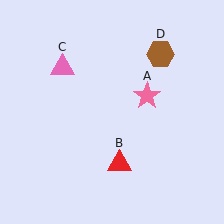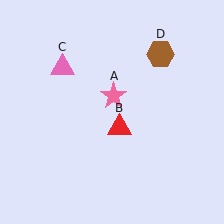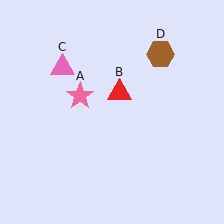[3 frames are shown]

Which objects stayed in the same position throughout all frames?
Pink triangle (object C) and brown hexagon (object D) remained stationary.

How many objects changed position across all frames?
2 objects changed position: pink star (object A), red triangle (object B).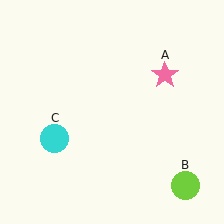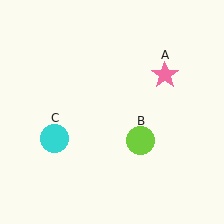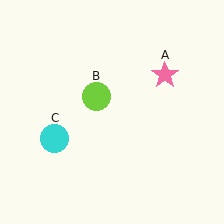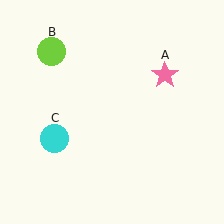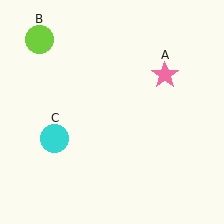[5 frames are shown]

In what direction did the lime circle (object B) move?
The lime circle (object B) moved up and to the left.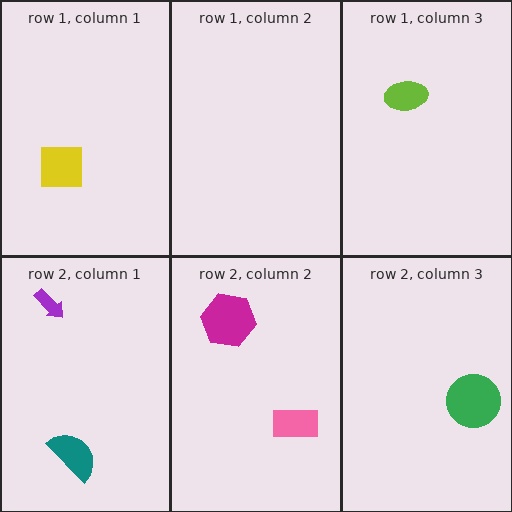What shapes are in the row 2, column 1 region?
The purple arrow, the teal semicircle.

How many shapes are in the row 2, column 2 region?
2.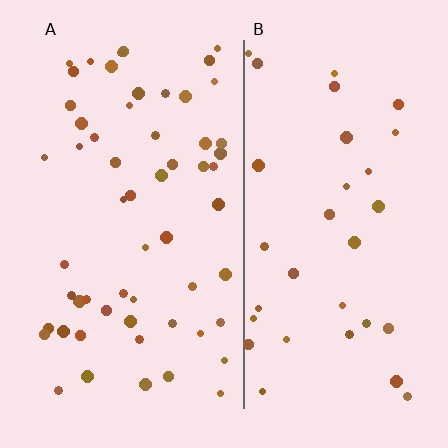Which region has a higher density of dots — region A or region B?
A (the left).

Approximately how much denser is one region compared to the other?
Approximately 1.7× — region A over region B.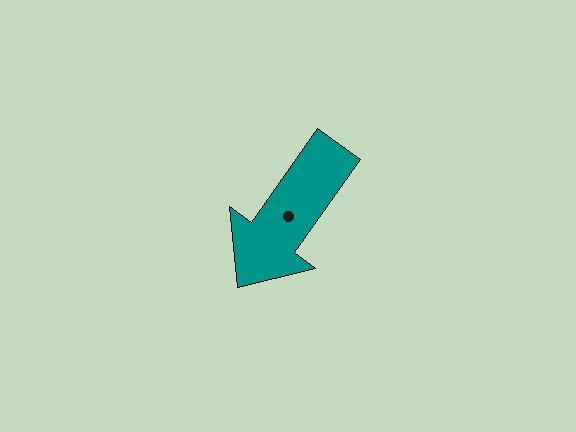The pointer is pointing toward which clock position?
Roughly 7 o'clock.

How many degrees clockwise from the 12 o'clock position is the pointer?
Approximately 215 degrees.